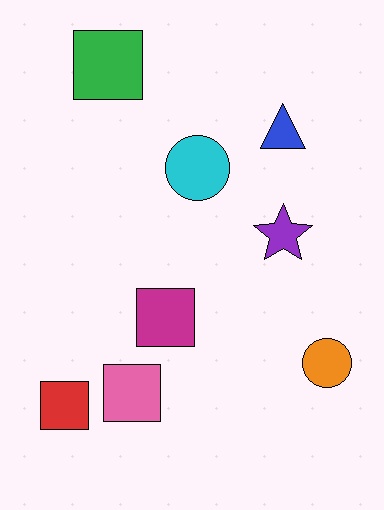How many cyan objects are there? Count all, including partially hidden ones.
There is 1 cyan object.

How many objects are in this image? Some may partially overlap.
There are 8 objects.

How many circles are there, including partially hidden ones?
There are 2 circles.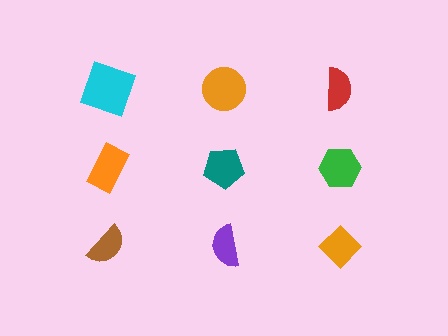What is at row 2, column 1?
An orange rectangle.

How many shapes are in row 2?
3 shapes.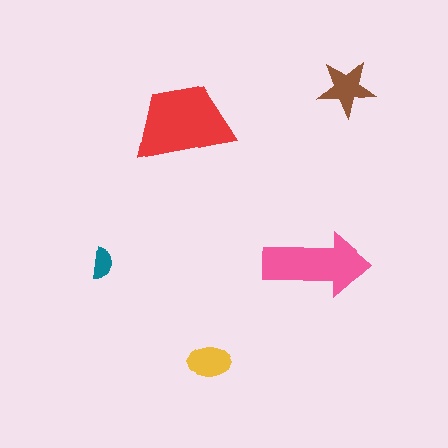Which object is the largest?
The red trapezoid.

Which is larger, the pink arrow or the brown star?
The pink arrow.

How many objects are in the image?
There are 5 objects in the image.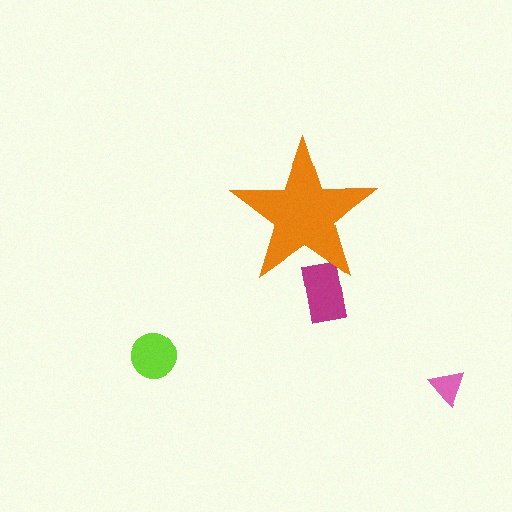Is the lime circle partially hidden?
No, the lime circle is fully visible.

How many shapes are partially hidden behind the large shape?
1 shape is partially hidden.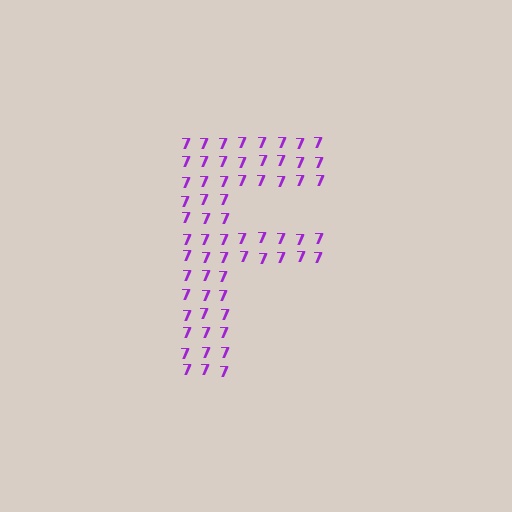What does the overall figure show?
The overall figure shows the letter F.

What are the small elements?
The small elements are digit 7's.